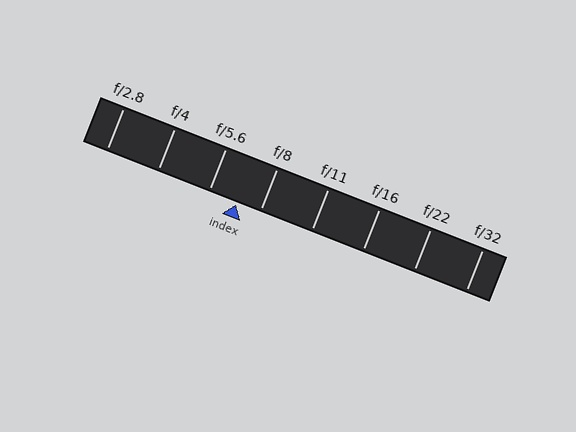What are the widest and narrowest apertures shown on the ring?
The widest aperture shown is f/2.8 and the narrowest is f/32.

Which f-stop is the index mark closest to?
The index mark is closest to f/8.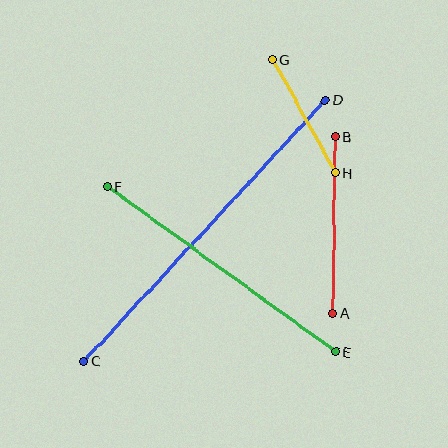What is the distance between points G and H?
The distance is approximately 130 pixels.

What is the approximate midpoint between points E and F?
The midpoint is at approximately (222, 269) pixels.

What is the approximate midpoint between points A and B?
The midpoint is at approximately (334, 225) pixels.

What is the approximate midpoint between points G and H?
The midpoint is at approximately (304, 116) pixels.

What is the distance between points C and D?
The distance is approximately 356 pixels.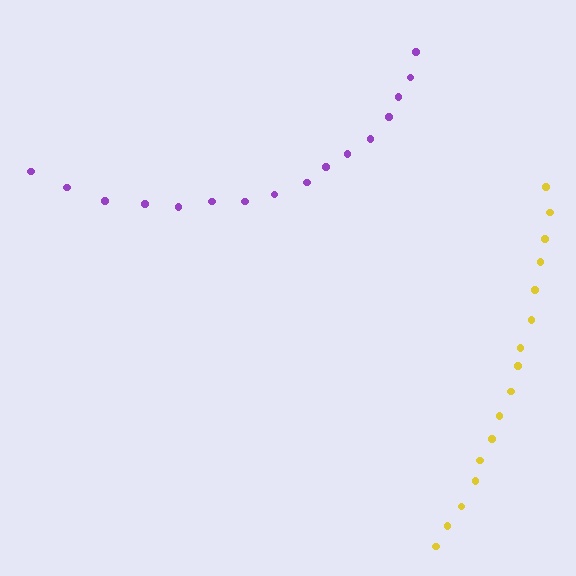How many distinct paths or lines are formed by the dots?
There are 2 distinct paths.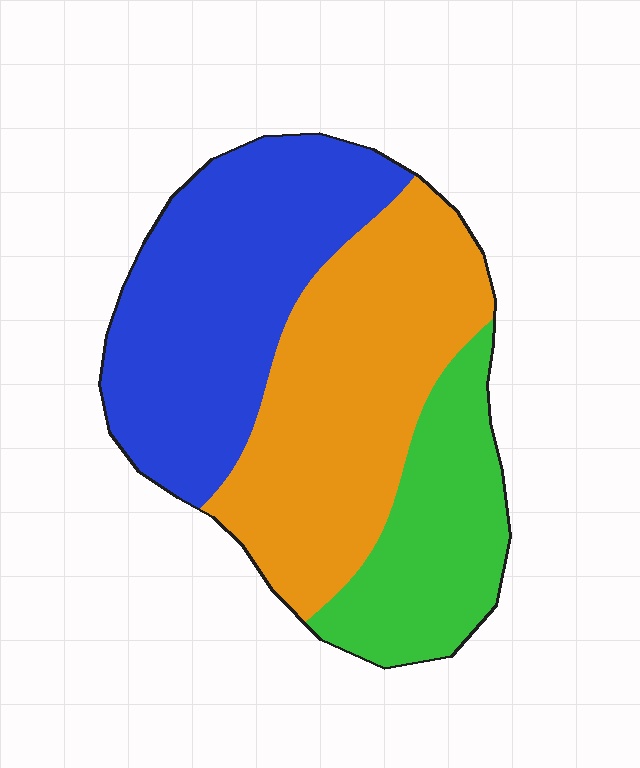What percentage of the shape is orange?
Orange covers roughly 40% of the shape.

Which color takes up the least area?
Green, at roughly 20%.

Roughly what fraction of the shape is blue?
Blue takes up about three eighths (3/8) of the shape.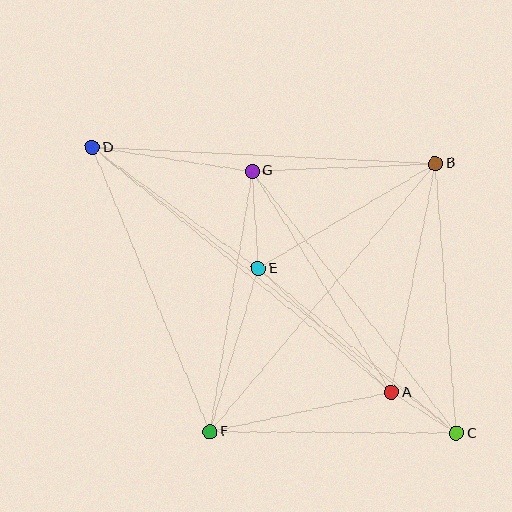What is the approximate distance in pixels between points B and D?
The distance between B and D is approximately 344 pixels.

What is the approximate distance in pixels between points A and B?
The distance between A and B is approximately 233 pixels.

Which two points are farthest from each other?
Points C and D are farthest from each other.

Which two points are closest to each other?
Points A and C are closest to each other.